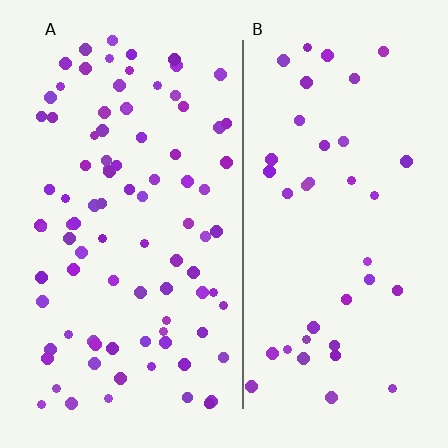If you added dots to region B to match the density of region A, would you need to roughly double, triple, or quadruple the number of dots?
Approximately double.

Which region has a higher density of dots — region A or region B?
A (the left).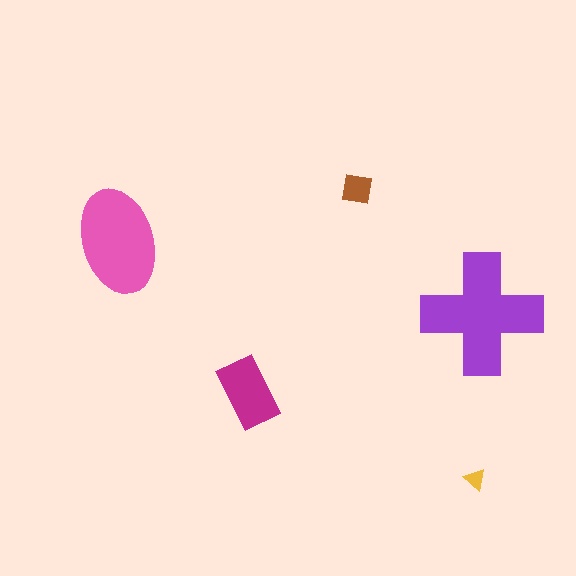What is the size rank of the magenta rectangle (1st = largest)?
3rd.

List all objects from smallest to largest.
The yellow triangle, the brown square, the magenta rectangle, the pink ellipse, the purple cross.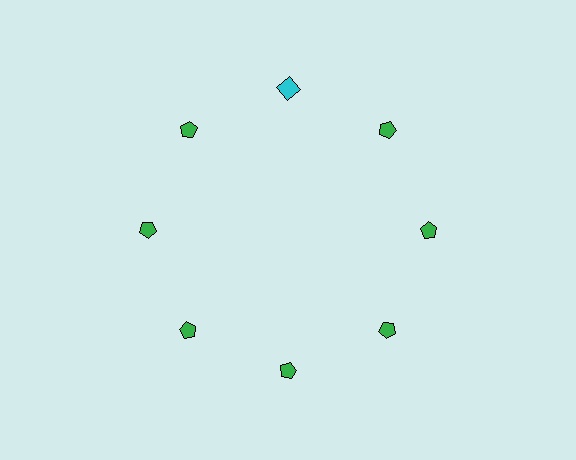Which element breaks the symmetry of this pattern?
The cyan square at roughly the 12 o'clock position breaks the symmetry. All other shapes are green pentagons.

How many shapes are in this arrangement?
There are 8 shapes arranged in a ring pattern.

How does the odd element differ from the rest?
It differs in both color (cyan instead of green) and shape (square instead of pentagon).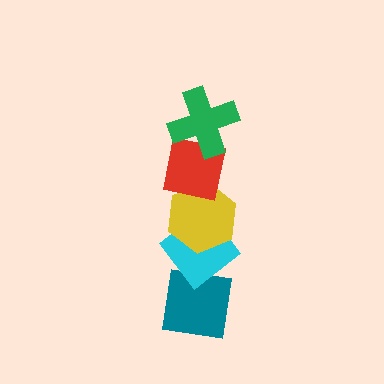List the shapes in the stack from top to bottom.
From top to bottom: the green cross, the red square, the yellow hexagon, the cyan diamond, the teal square.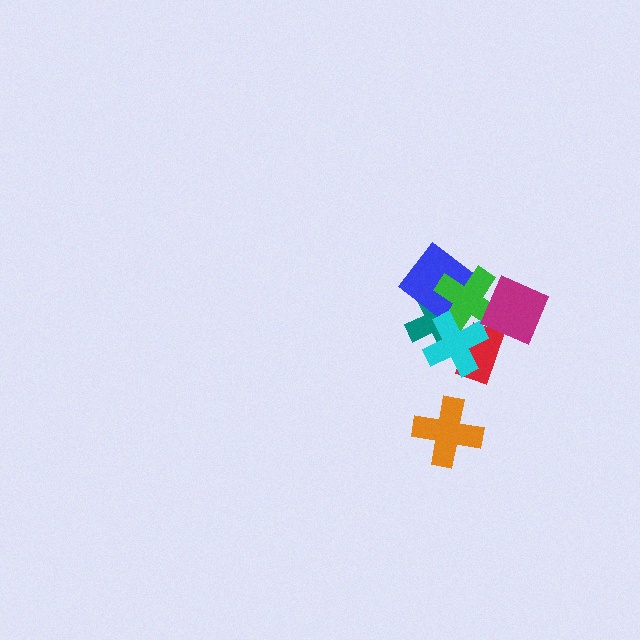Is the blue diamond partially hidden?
Yes, it is partially covered by another shape.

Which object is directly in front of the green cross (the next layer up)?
The red rectangle is directly in front of the green cross.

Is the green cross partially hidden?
Yes, it is partially covered by another shape.